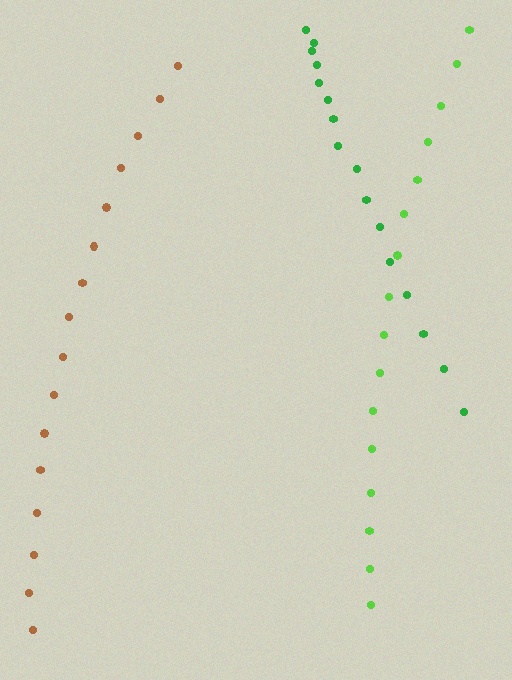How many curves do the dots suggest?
There are 3 distinct paths.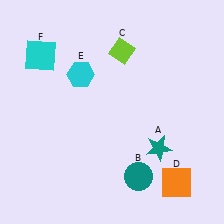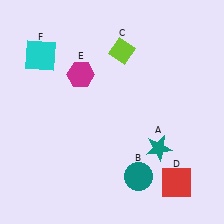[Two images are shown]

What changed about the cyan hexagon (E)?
In Image 1, E is cyan. In Image 2, it changed to magenta.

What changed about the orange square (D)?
In Image 1, D is orange. In Image 2, it changed to red.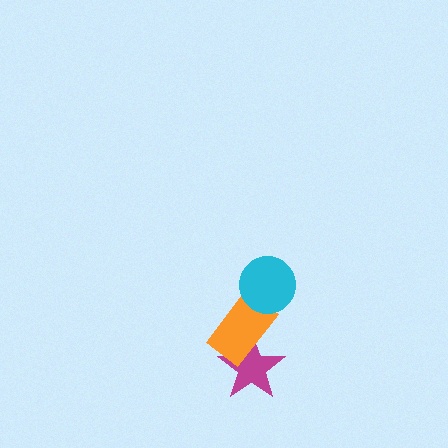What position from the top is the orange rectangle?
The orange rectangle is 2nd from the top.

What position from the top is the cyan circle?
The cyan circle is 1st from the top.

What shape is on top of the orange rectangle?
The cyan circle is on top of the orange rectangle.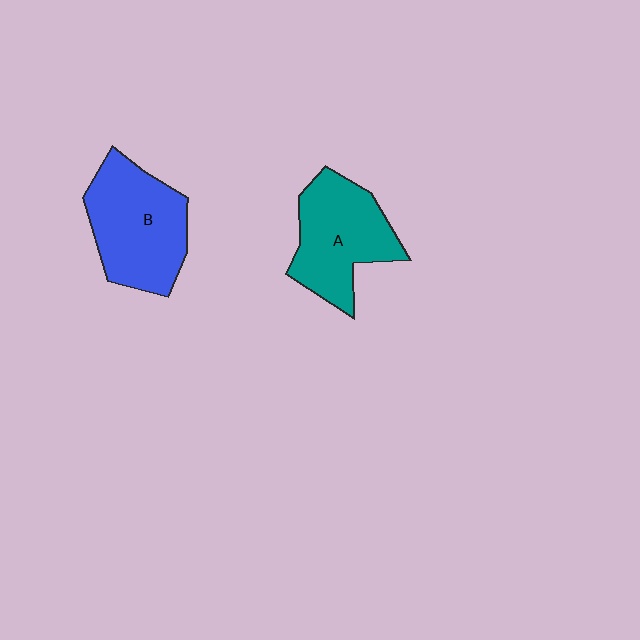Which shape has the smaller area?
Shape A (teal).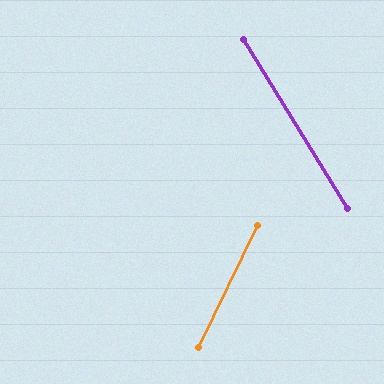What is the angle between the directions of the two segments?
Approximately 57 degrees.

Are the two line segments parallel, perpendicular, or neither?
Neither parallel nor perpendicular — they differ by about 57°.